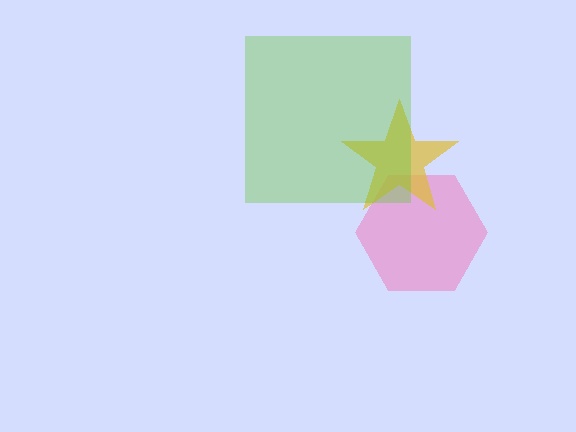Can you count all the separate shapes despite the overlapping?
Yes, there are 3 separate shapes.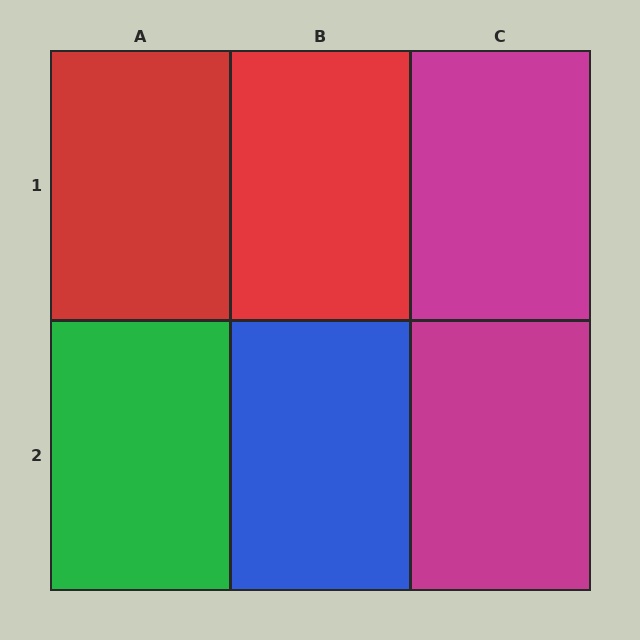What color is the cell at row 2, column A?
Green.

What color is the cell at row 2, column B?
Blue.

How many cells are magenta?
2 cells are magenta.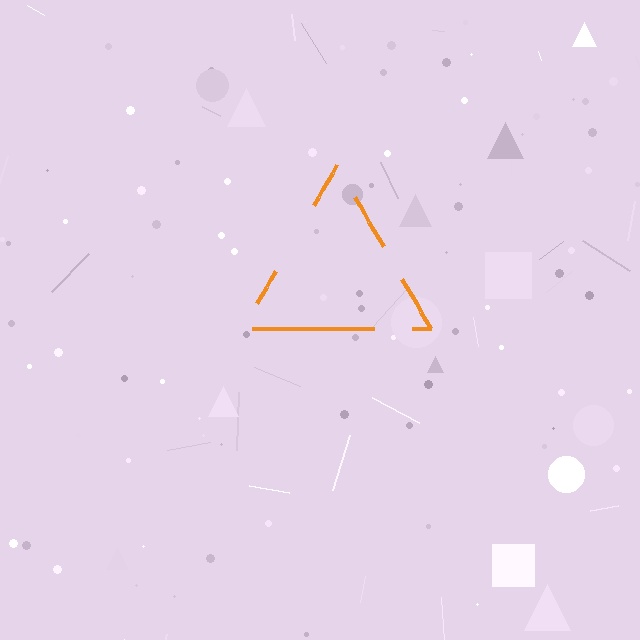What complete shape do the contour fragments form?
The contour fragments form a triangle.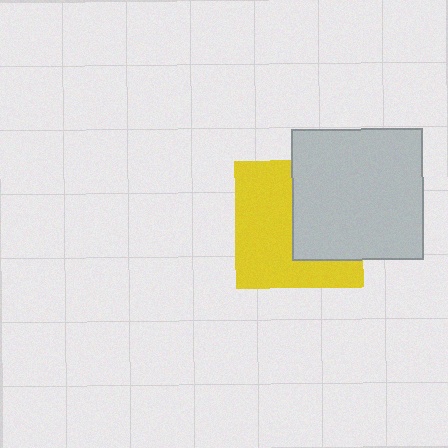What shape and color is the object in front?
The object in front is a light gray square.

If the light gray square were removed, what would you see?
You would see the complete yellow square.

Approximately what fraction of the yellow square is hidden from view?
Roughly 44% of the yellow square is hidden behind the light gray square.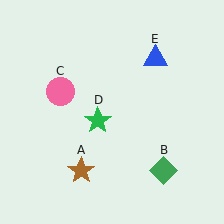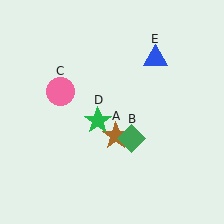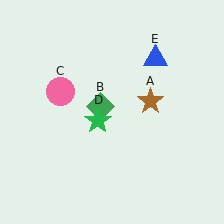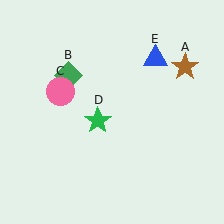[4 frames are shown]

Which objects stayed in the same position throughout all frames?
Pink circle (object C) and green star (object D) and blue triangle (object E) remained stationary.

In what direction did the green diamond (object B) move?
The green diamond (object B) moved up and to the left.